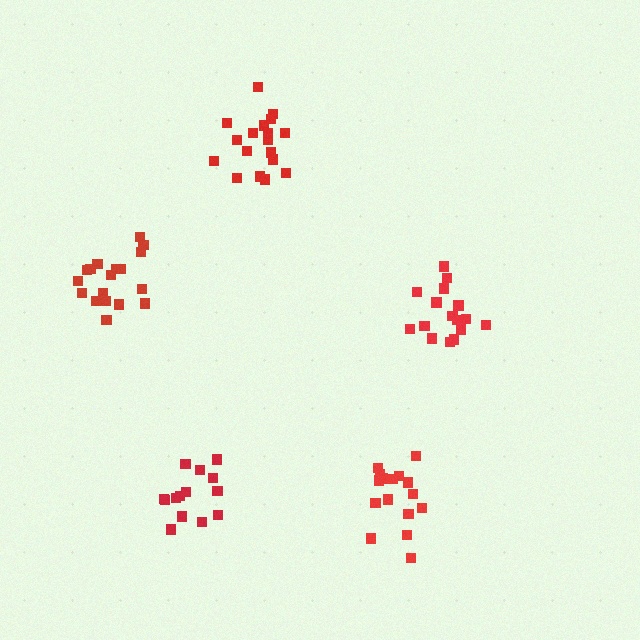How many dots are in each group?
Group 1: 16 dots, Group 2: 18 dots, Group 3: 14 dots, Group 4: 17 dots, Group 5: 18 dots (83 total).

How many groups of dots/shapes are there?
There are 5 groups.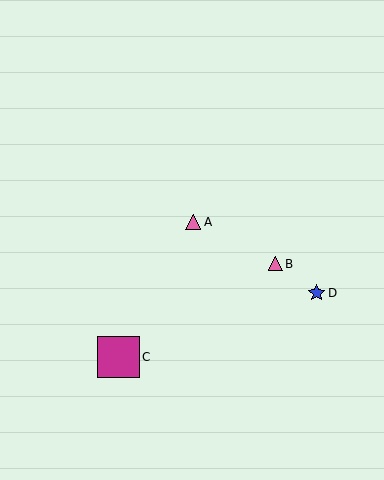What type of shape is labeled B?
Shape B is a pink triangle.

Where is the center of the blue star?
The center of the blue star is at (317, 293).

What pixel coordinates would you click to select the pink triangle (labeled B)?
Click at (276, 264) to select the pink triangle B.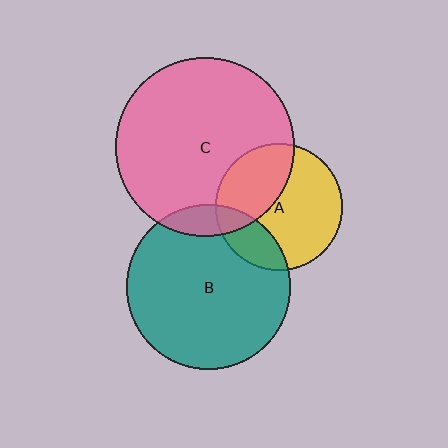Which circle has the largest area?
Circle C (pink).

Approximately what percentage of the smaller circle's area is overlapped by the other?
Approximately 20%.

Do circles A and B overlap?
Yes.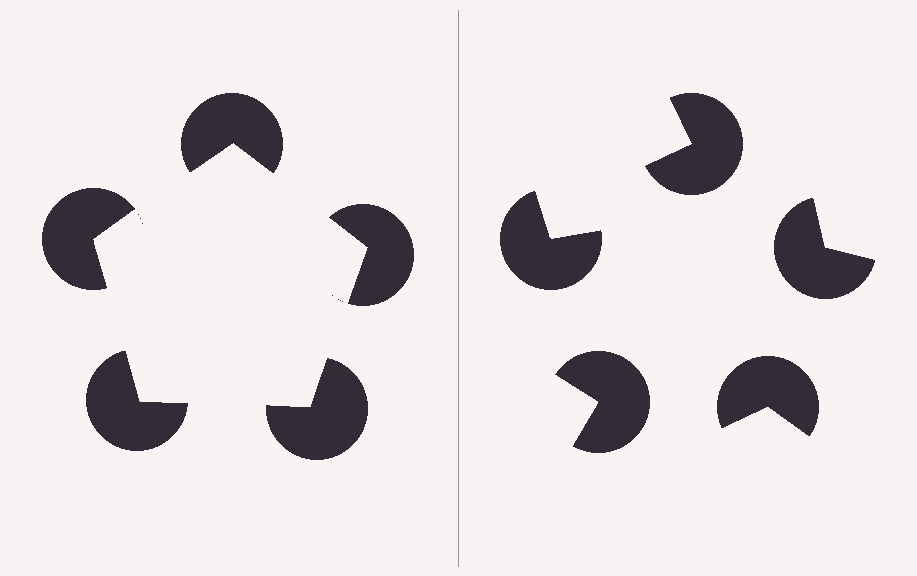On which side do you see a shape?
An illusory pentagon appears on the left side. On the right side the wedge cuts are rotated, so no coherent shape forms.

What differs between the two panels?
The pac-man discs are positioned identically on both sides; only the wedge orientations differ. On the left they align to a pentagon; on the right they are misaligned.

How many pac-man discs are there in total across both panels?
10 — 5 on each side.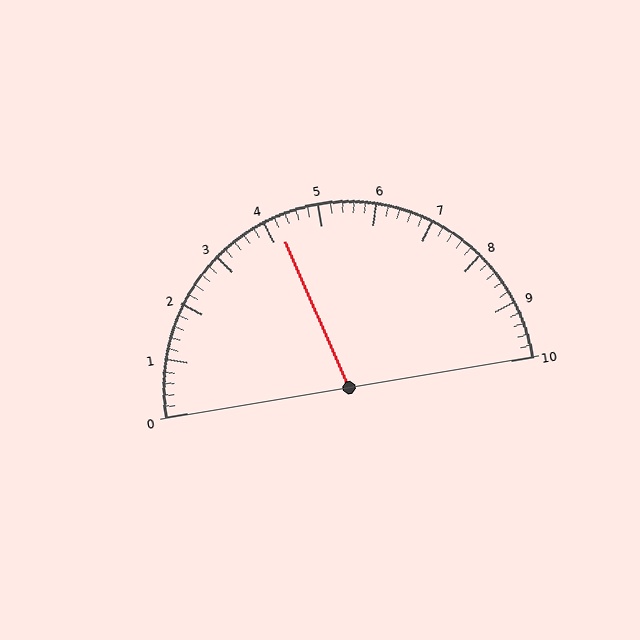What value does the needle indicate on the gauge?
The needle indicates approximately 4.2.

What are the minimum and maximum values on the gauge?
The gauge ranges from 0 to 10.